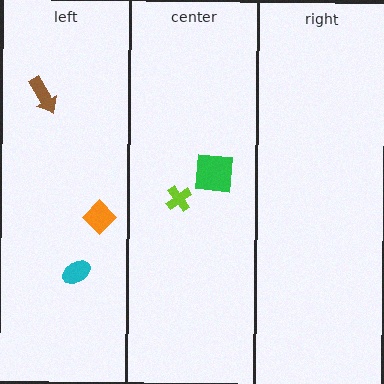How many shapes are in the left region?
3.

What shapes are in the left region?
The brown arrow, the cyan ellipse, the orange diamond.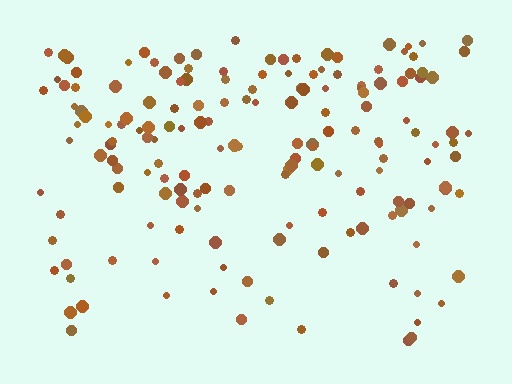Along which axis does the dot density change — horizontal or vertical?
Vertical.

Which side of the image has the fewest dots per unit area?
The bottom.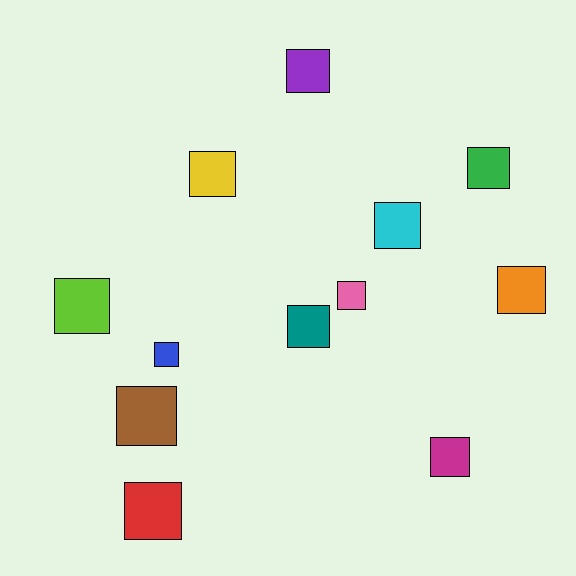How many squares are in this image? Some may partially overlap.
There are 12 squares.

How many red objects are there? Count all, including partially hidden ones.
There is 1 red object.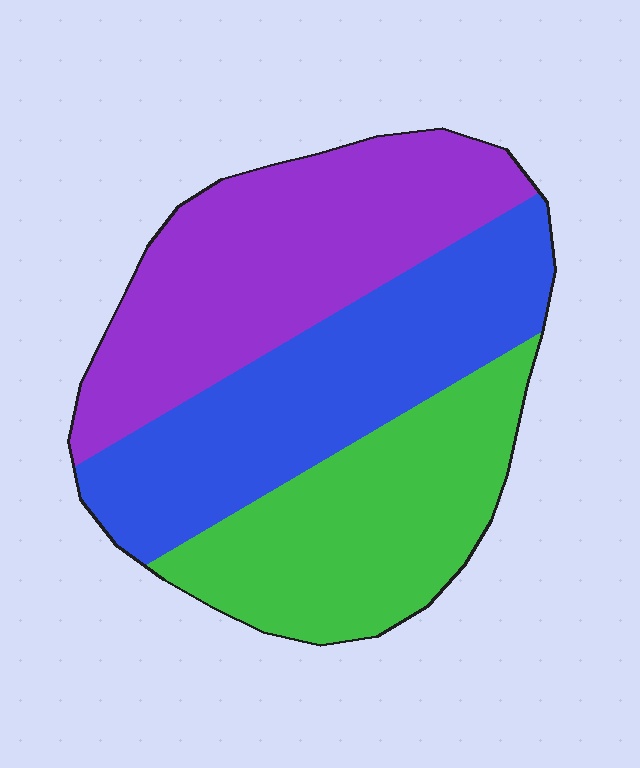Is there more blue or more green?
Blue.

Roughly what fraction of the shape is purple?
Purple covers around 35% of the shape.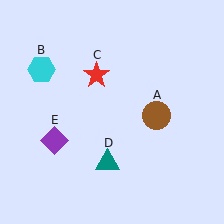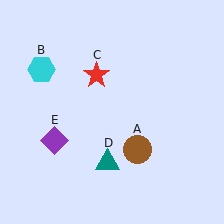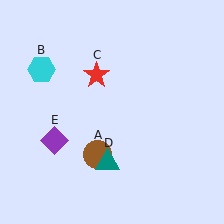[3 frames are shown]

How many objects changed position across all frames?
1 object changed position: brown circle (object A).